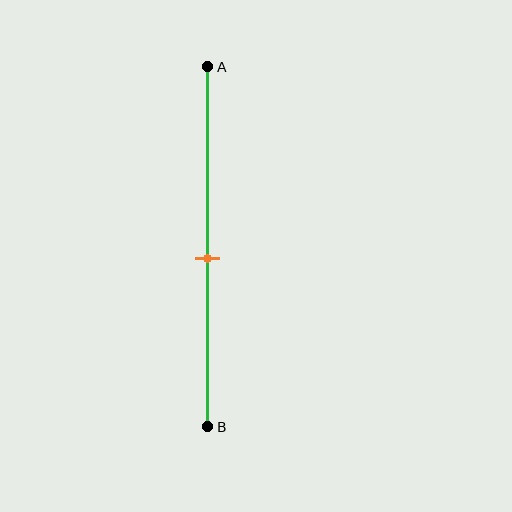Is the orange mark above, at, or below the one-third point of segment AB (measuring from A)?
The orange mark is below the one-third point of segment AB.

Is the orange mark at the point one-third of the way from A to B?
No, the mark is at about 55% from A, not at the 33% one-third point.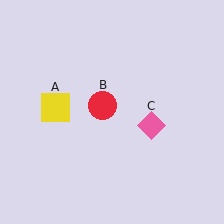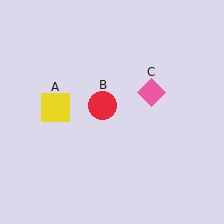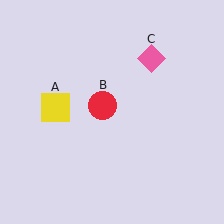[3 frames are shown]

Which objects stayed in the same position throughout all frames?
Yellow square (object A) and red circle (object B) remained stationary.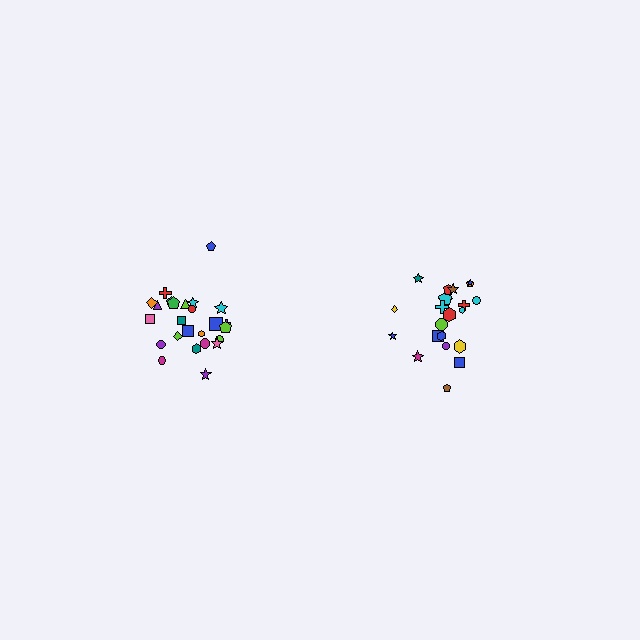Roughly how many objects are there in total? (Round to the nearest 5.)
Roughly 45 objects in total.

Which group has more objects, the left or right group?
The left group.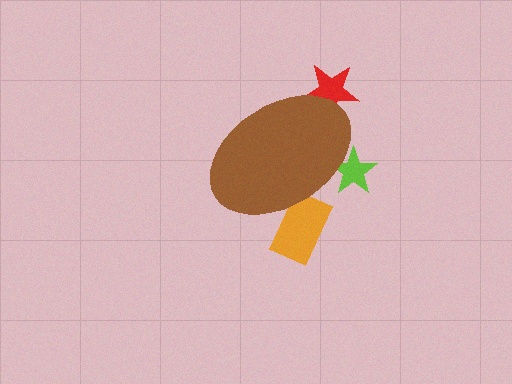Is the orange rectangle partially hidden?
Yes, the orange rectangle is partially hidden behind the brown ellipse.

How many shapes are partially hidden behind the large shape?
3 shapes are partially hidden.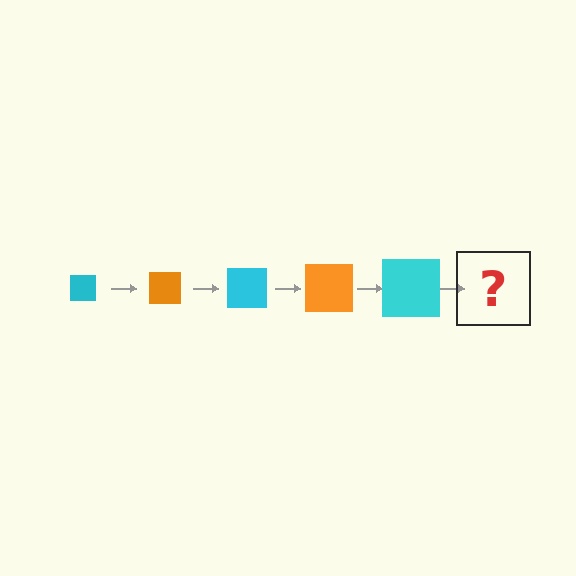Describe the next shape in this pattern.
It should be an orange square, larger than the previous one.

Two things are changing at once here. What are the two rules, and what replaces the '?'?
The two rules are that the square grows larger each step and the color cycles through cyan and orange. The '?' should be an orange square, larger than the previous one.